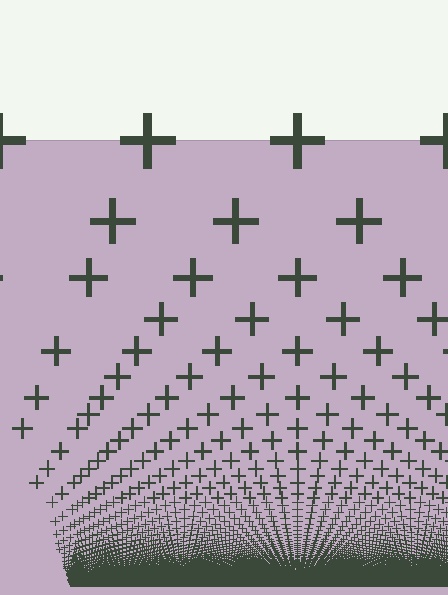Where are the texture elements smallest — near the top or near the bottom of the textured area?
Near the bottom.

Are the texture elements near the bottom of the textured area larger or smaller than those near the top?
Smaller. The gradient is inverted — elements near the bottom are smaller and denser.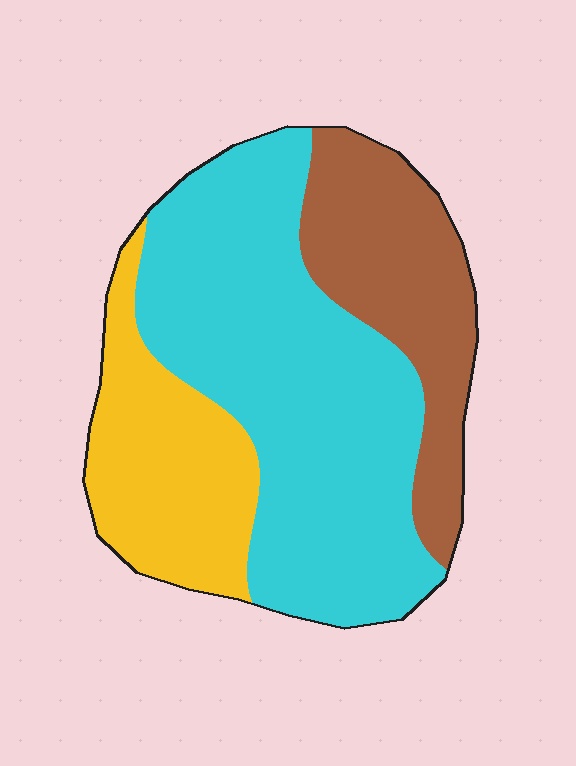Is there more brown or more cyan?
Cyan.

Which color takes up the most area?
Cyan, at roughly 55%.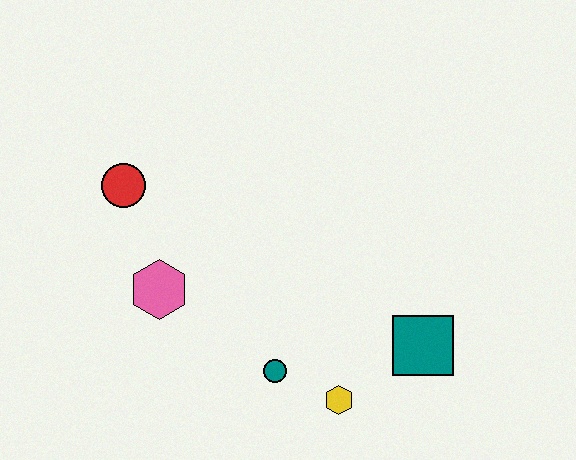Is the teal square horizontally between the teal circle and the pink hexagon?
No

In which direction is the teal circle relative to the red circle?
The teal circle is below the red circle.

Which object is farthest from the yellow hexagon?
The red circle is farthest from the yellow hexagon.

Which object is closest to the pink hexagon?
The red circle is closest to the pink hexagon.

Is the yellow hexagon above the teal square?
No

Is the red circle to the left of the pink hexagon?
Yes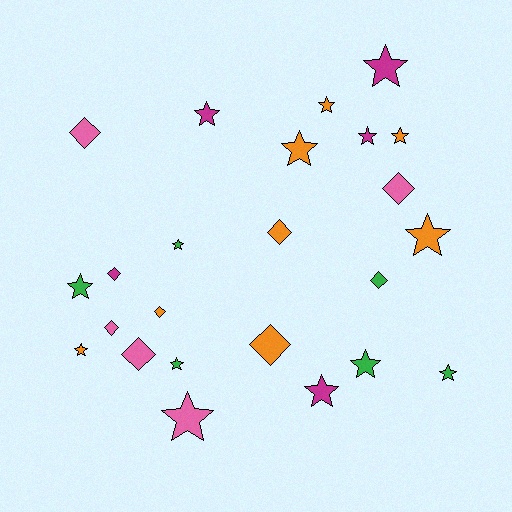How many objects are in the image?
There are 24 objects.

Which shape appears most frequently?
Star, with 15 objects.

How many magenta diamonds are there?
There is 1 magenta diamond.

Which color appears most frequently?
Orange, with 8 objects.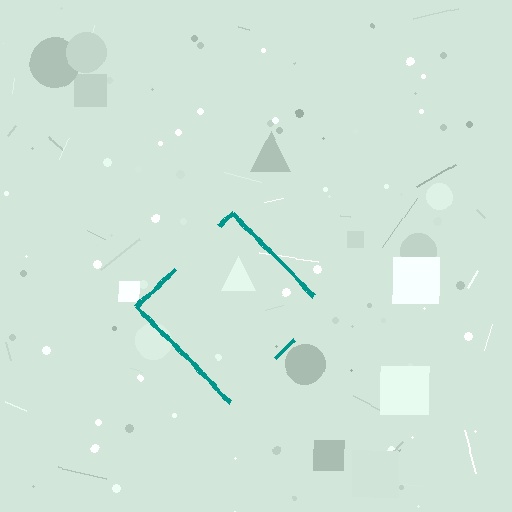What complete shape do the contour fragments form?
The contour fragments form a diamond.